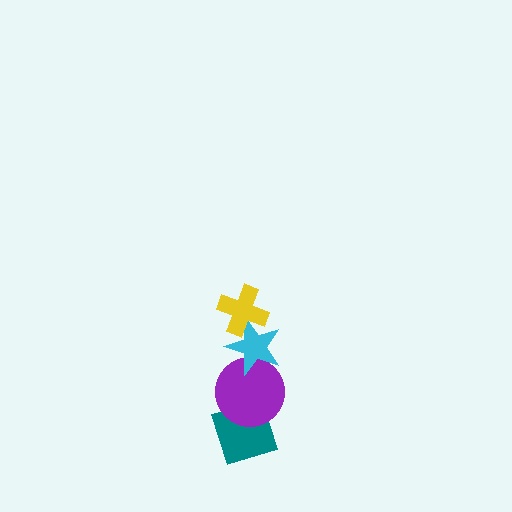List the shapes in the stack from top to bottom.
From top to bottom: the yellow cross, the cyan star, the purple circle, the teal diamond.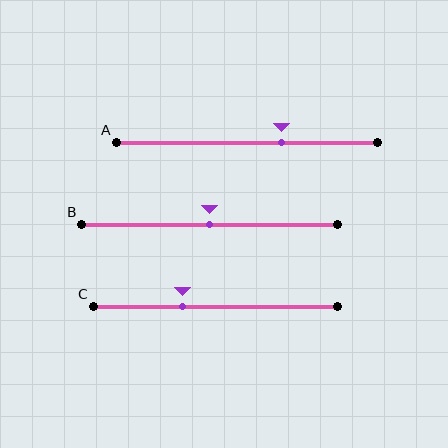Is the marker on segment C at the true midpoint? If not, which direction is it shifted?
No, the marker on segment C is shifted to the left by about 13% of the segment length.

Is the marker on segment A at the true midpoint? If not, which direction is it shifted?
No, the marker on segment A is shifted to the right by about 13% of the segment length.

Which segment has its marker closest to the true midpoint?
Segment B has its marker closest to the true midpoint.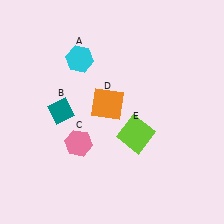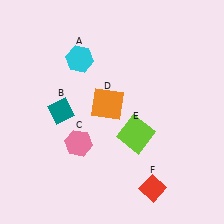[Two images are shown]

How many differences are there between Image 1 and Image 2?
There is 1 difference between the two images.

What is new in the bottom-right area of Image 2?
A red diamond (F) was added in the bottom-right area of Image 2.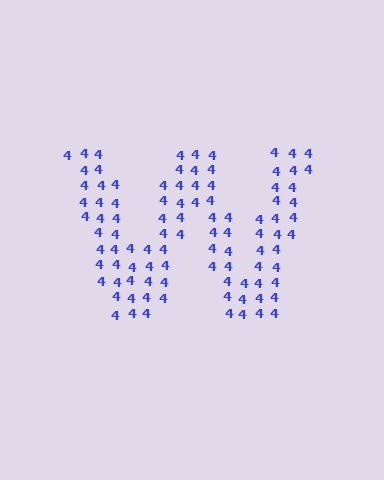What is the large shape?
The large shape is the letter W.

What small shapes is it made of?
It is made of small digit 4's.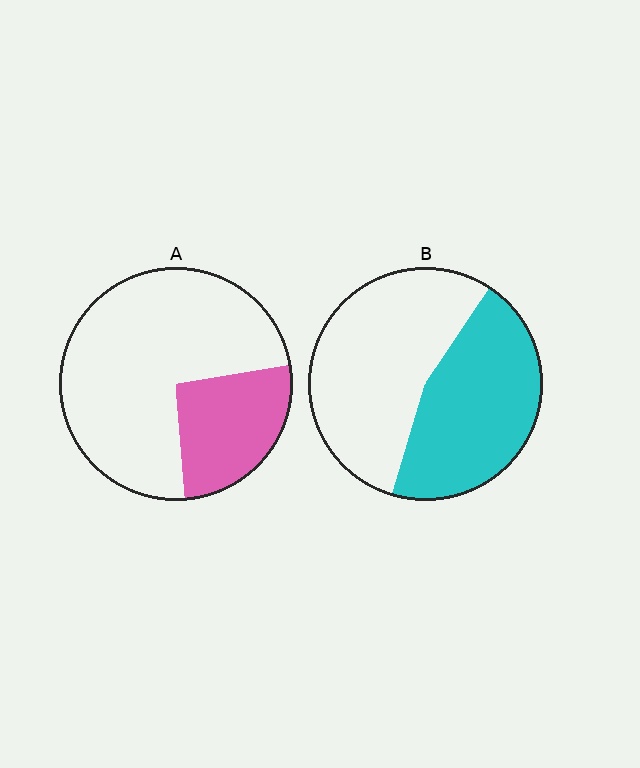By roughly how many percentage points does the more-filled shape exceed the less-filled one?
By roughly 20 percentage points (B over A).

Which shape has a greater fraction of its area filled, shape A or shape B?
Shape B.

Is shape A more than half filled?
No.